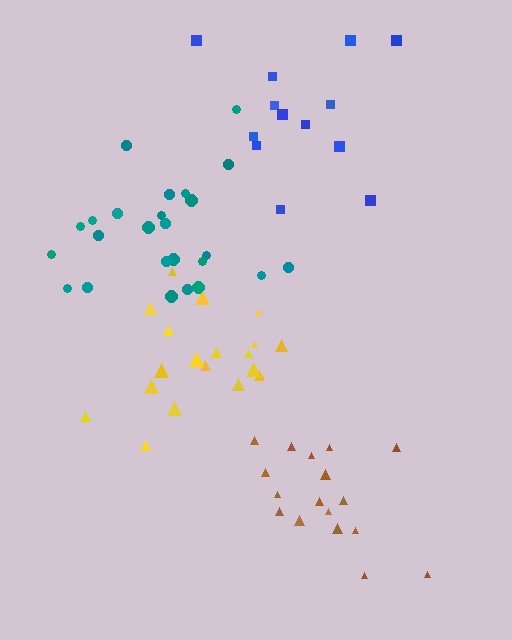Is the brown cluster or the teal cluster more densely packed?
Teal.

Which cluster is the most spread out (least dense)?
Blue.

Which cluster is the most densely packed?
Yellow.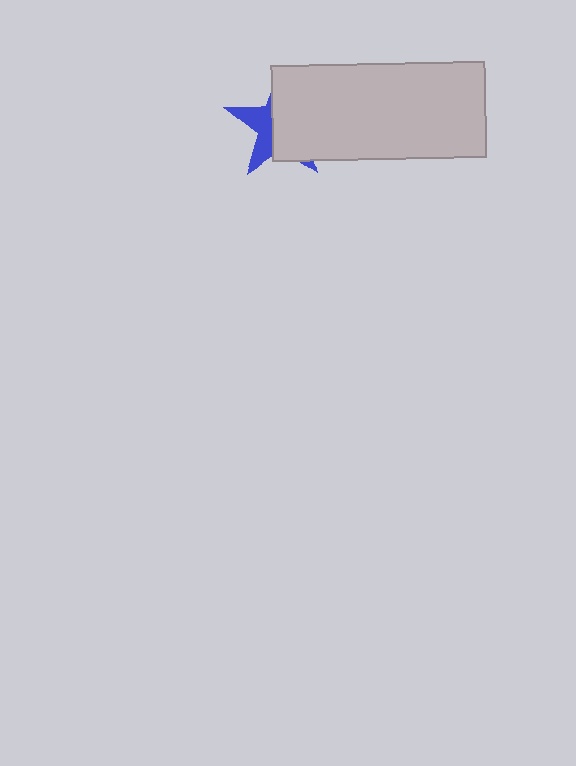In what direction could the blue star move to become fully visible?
The blue star could move left. That would shift it out from behind the light gray rectangle entirely.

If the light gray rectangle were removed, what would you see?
You would see the complete blue star.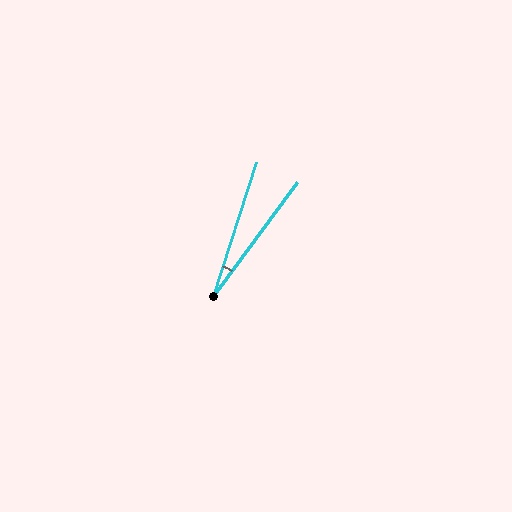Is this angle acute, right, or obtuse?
It is acute.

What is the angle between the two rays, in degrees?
Approximately 19 degrees.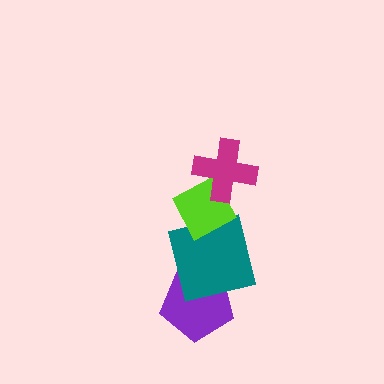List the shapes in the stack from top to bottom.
From top to bottom: the magenta cross, the lime diamond, the teal square, the purple pentagon.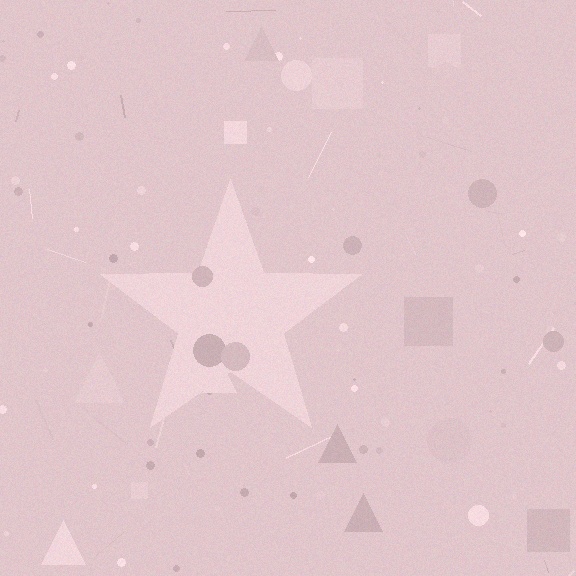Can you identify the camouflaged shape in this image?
The camouflaged shape is a star.